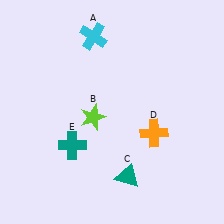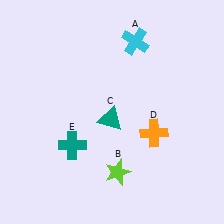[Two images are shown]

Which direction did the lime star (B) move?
The lime star (B) moved down.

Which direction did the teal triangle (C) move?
The teal triangle (C) moved up.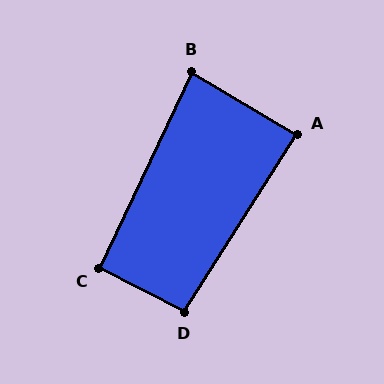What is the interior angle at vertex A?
Approximately 88 degrees (approximately right).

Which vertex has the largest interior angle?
D, at approximately 95 degrees.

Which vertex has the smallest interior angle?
B, at approximately 85 degrees.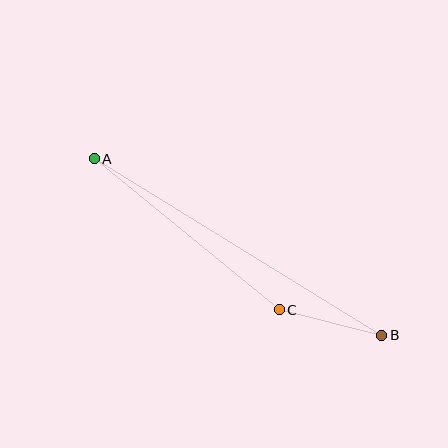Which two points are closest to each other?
Points B and C are closest to each other.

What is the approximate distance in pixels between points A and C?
The distance between A and C is approximately 239 pixels.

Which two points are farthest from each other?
Points A and B are farthest from each other.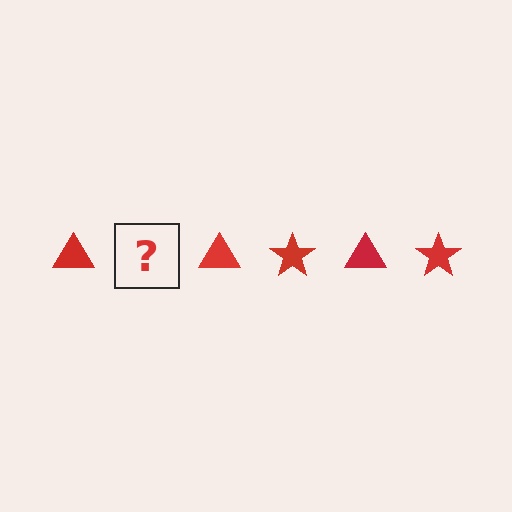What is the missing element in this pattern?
The missing element is a red star.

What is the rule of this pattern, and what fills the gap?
The rule is that the pattern cycles through triangle, star shapes in red. The gap should be filled with a red star.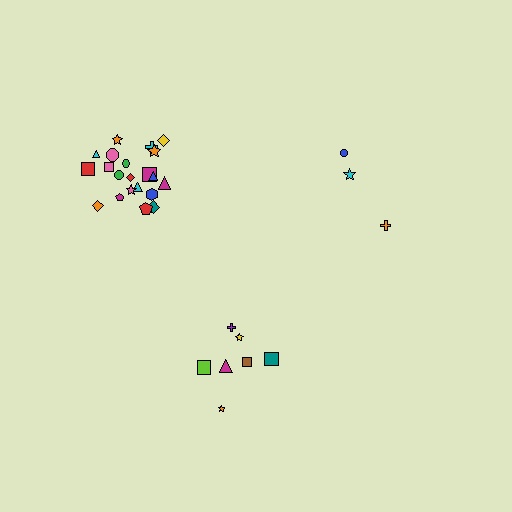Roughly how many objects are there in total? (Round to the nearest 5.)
Roughly 30 objects in total.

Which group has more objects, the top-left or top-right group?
The top-left group.